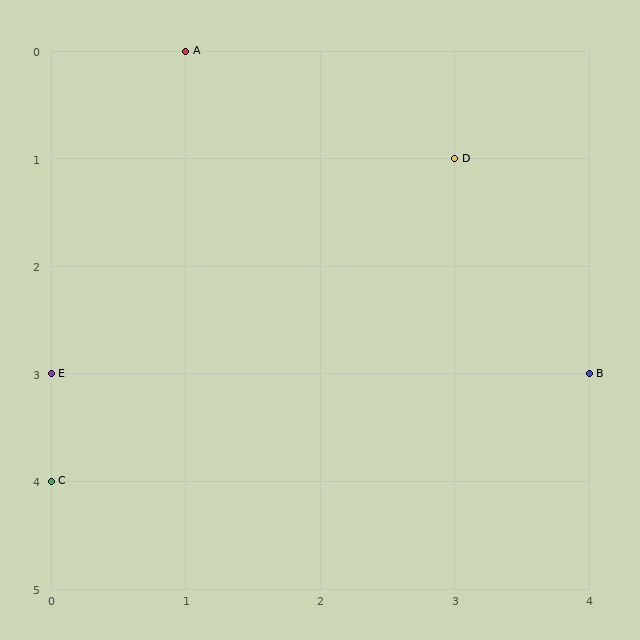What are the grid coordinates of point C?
Point C is at grid coordinates (0, 4).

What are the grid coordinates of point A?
Point A is at grid coordinates (1, 0).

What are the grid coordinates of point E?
Point E is at grid coordinates (0, 3).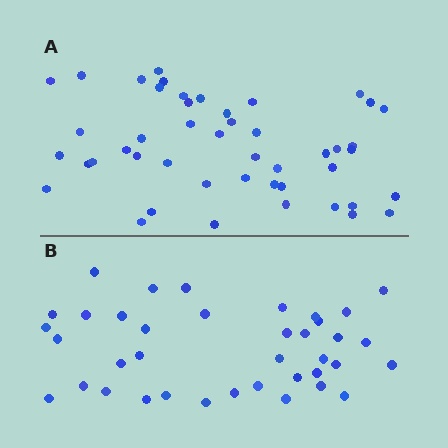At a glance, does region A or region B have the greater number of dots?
Region A (the top region) has more dots.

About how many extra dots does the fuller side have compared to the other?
Region A has roughly 8 or so more dots than region B.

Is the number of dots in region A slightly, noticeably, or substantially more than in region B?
Region A has only slightly more — the two regions are fairly close. The ratio is roughly 1.2 to 1.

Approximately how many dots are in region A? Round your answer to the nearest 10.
About 50 dots. (The exact count is 47, which rounds to 50.)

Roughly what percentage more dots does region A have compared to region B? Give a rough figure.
About 25% more.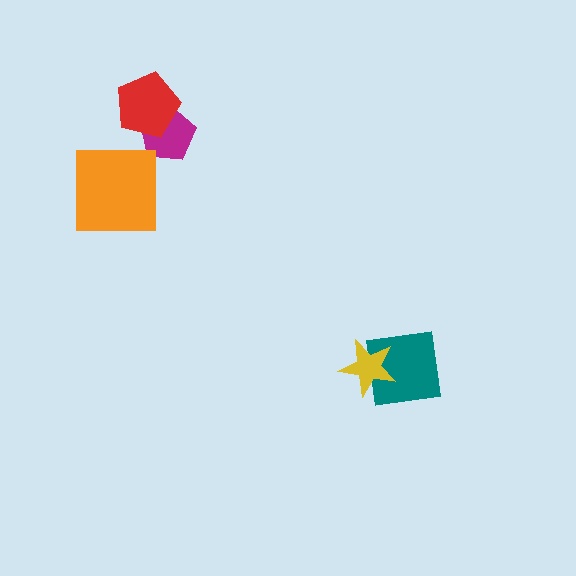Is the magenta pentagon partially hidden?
Yes, it is partially covered by another shape.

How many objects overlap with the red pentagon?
1 object overlaps with the red pentagon.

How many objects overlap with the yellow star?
1 object overlaps with the yellow star.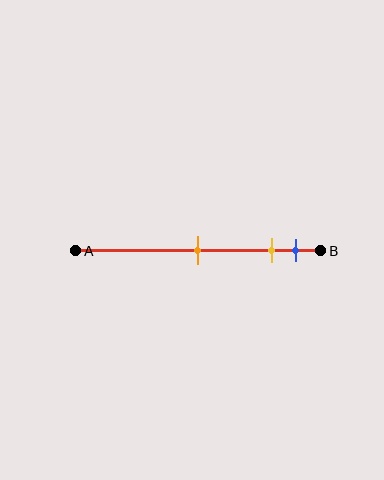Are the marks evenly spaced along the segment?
No, the marks are not evenly spaced.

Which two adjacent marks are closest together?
The yellow and blue marks are the closest adjacent pair.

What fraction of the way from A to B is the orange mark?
The orange mark is approximately 50% (0.5) of the way from A to B.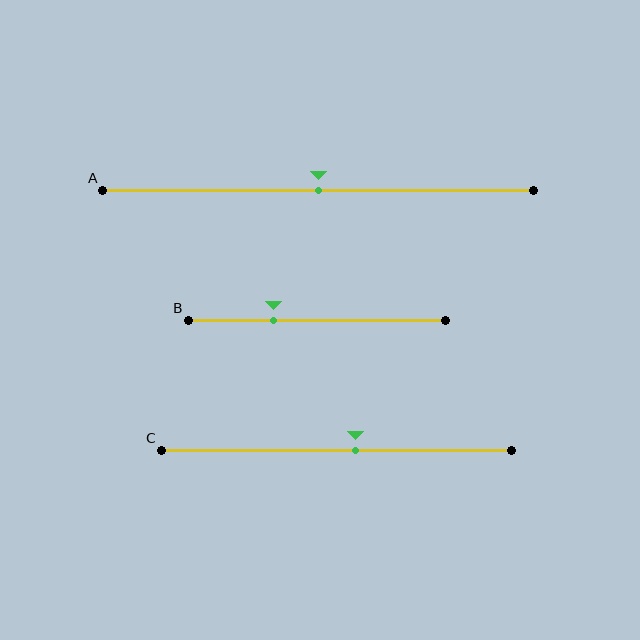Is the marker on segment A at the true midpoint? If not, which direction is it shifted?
Yes, the marker on segment A is at the true midpoint.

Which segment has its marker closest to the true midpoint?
Segment A has its marker closest to the true midpoint.